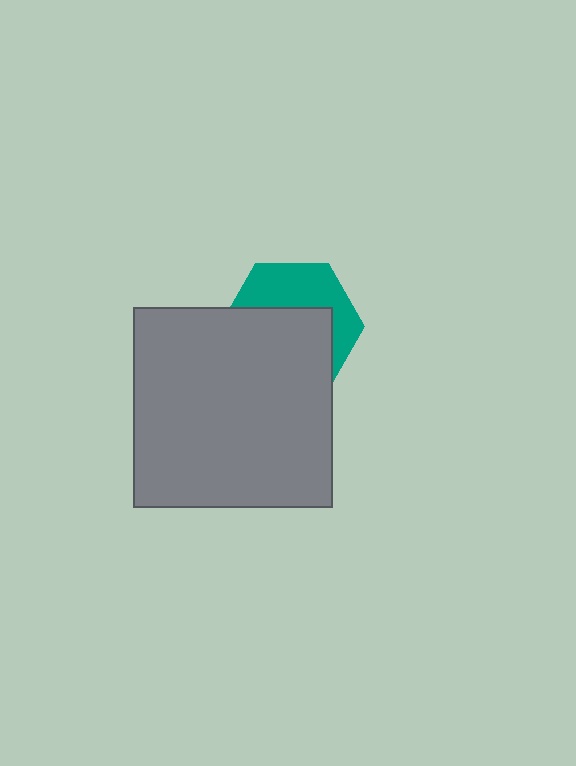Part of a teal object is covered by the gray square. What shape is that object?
It is a hexagon.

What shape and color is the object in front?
The object in front is a gray square.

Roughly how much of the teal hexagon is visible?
A small part of it is visible (roughly 41%).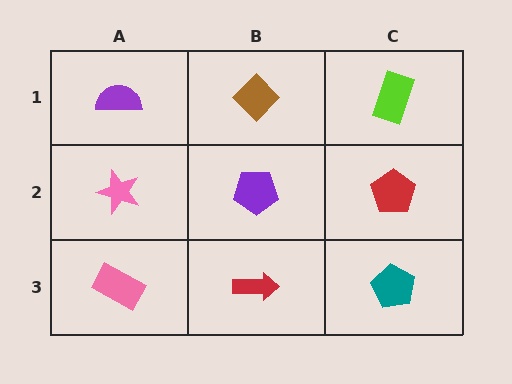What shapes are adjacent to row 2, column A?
A purple semicircle (row 1, column A), a pink rectangle (row 3, column A), a purple pentagon (row 2, column B).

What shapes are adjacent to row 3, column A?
A pink star (row 2, column A), a red arrow (row 3, column B).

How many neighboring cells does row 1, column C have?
2.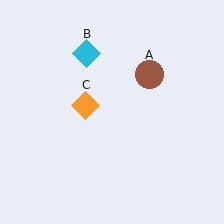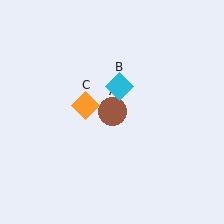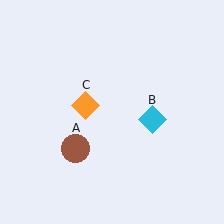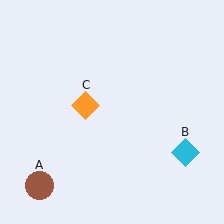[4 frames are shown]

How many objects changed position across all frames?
2 objects changed position: brown circle (object A), cyan diamond (object B).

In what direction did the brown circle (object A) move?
The brown circle (object A) moved down and to the left.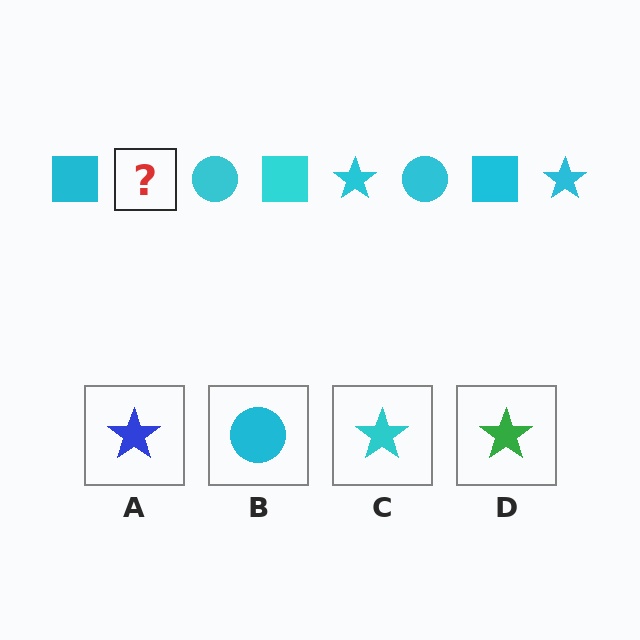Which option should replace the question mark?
Option C.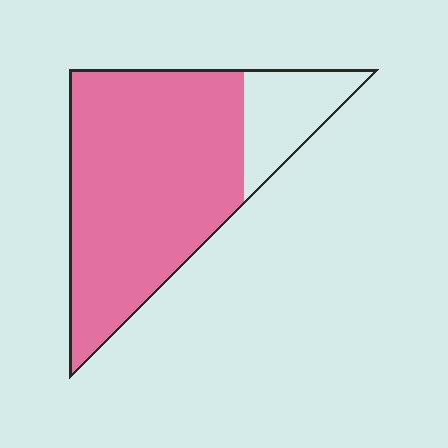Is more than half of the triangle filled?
Yes.